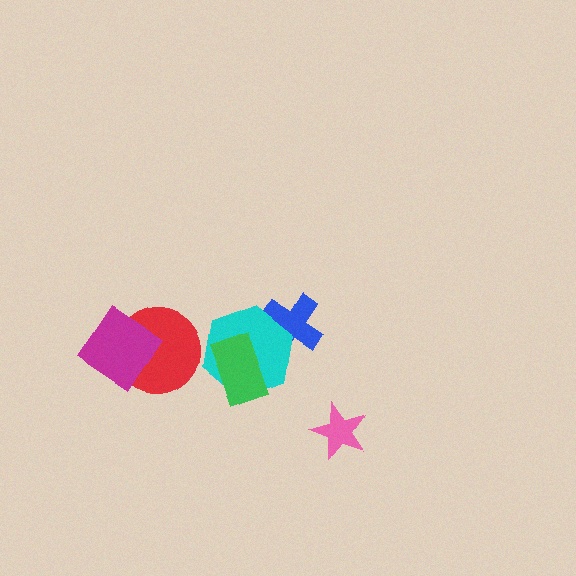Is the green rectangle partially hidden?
No, no other shape covers it.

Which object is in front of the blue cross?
The cyan hexagon is in front of the blue cross.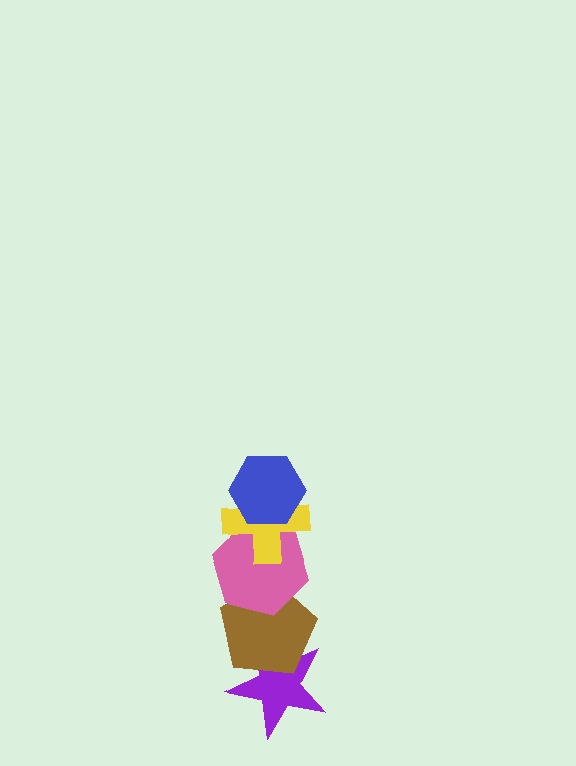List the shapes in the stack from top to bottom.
From top to bottom: the blue hexagon, the yellow cross, the pink hexagon, the brown pentagon, the purple star.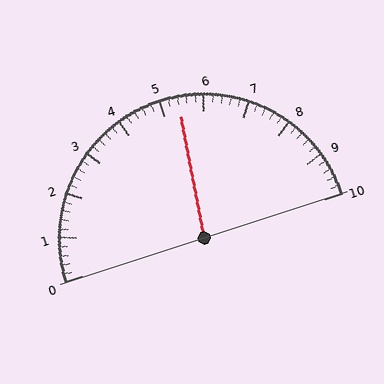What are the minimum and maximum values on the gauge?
The gauge ranges from 0 to 10.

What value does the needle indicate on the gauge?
The needle indicates approximately 5.4.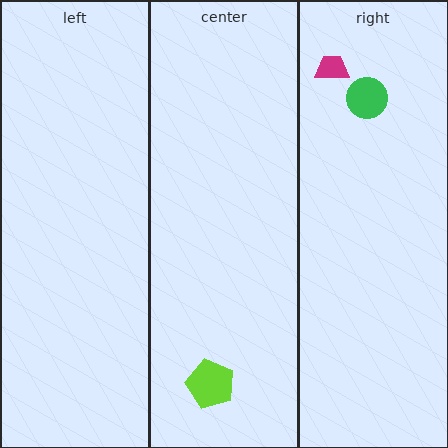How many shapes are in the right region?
2.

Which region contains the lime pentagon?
The center region.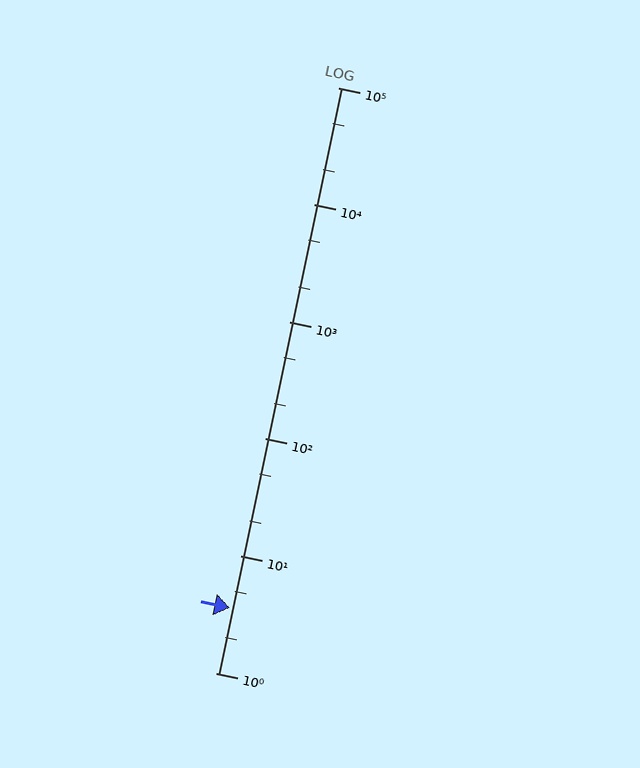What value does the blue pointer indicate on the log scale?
The pointer indicates approximately 3.6.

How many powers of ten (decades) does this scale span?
The scale spans 5 decades, from 1 to 100000.